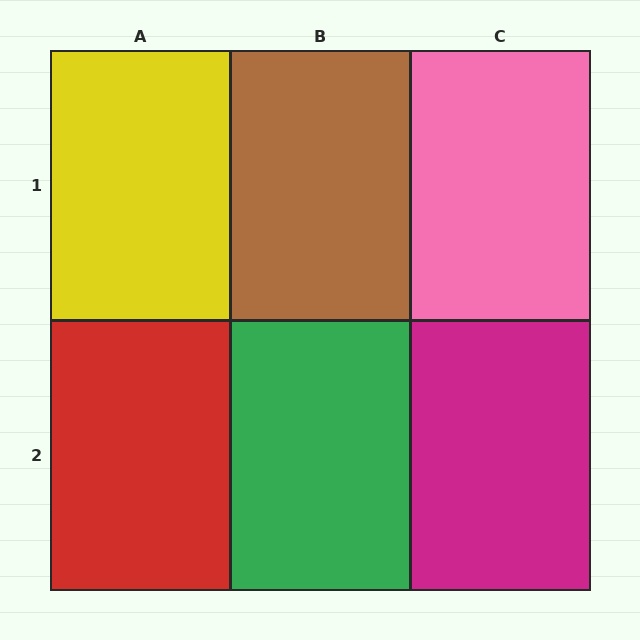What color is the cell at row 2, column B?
Green.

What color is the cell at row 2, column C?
Magenta.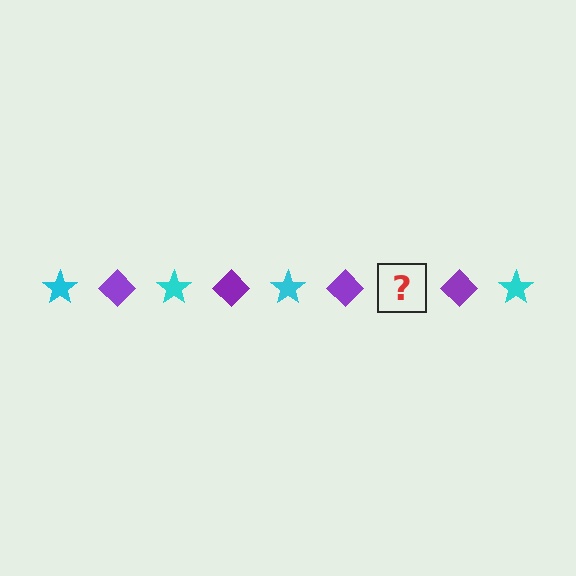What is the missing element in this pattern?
The missing element is a cyan star.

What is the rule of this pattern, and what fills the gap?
The rule is that the pattern alternates between cyan star and purple diamond. The gap should be filled with a cyan star.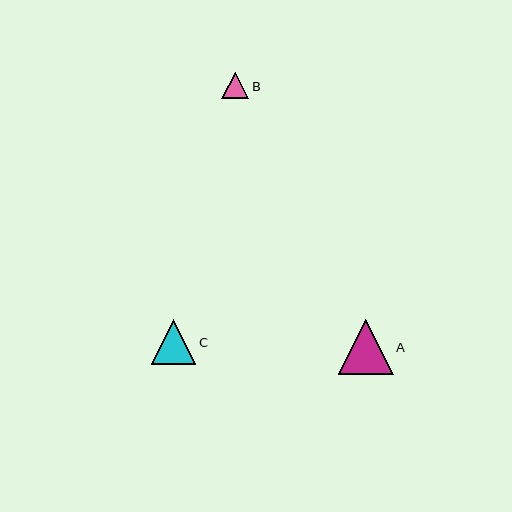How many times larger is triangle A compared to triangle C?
Triangle A is approximately 1.2 times the size of triangle C.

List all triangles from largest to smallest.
From largest to smallest: A, C, B.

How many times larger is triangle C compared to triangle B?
Triangle C is approximately 1.7 times the size of triangle B.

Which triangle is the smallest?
Triangle B is the smallest with a size of approximately 27 pixels.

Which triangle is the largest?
Triangle A is the largest with a size of approximately 55 pixels.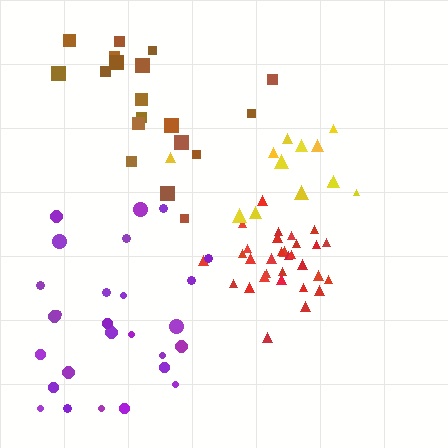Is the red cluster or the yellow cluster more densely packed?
Red.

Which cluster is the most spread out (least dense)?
Brown.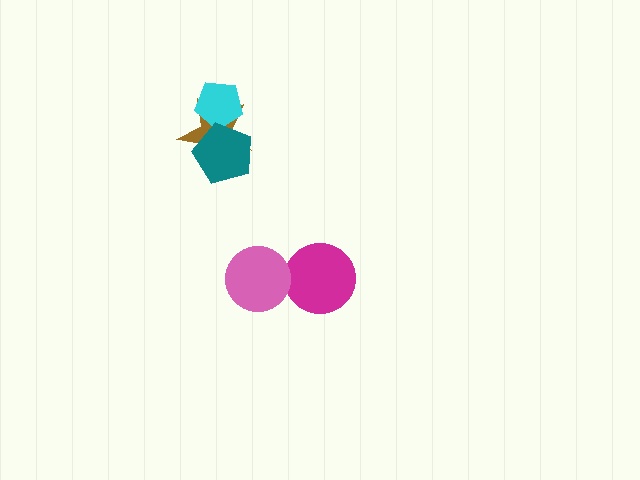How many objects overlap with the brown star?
2 objects overlap with the brown star.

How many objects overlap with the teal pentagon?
2 objects overlap with the teal pentagon.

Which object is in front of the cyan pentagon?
The teal pentagon is in front of the cyan pentagon.